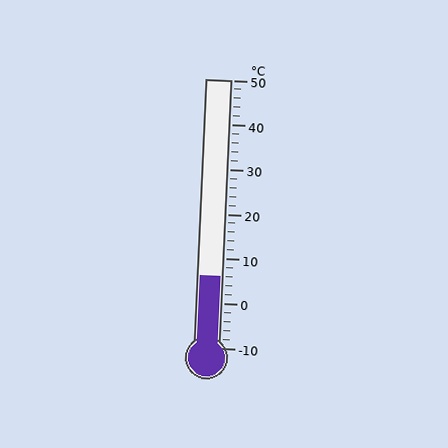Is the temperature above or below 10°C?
The temperature is below 10°C.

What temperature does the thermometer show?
The thermometer shows approximately 6°C.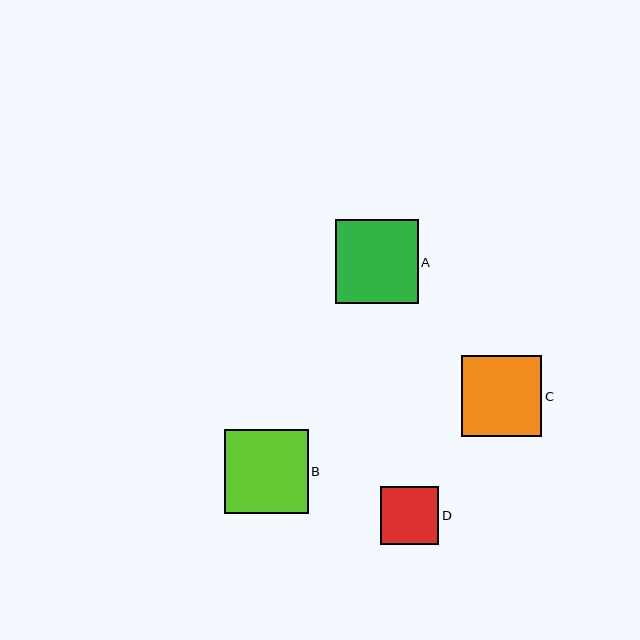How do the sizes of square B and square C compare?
Square B and square C are approximately the same size.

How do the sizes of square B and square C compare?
Square B and square C are approximately the same size.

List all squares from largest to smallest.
From largest to smallest: A, B, C, D.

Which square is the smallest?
Square D is the smallest with a size of approximately 58 pixels.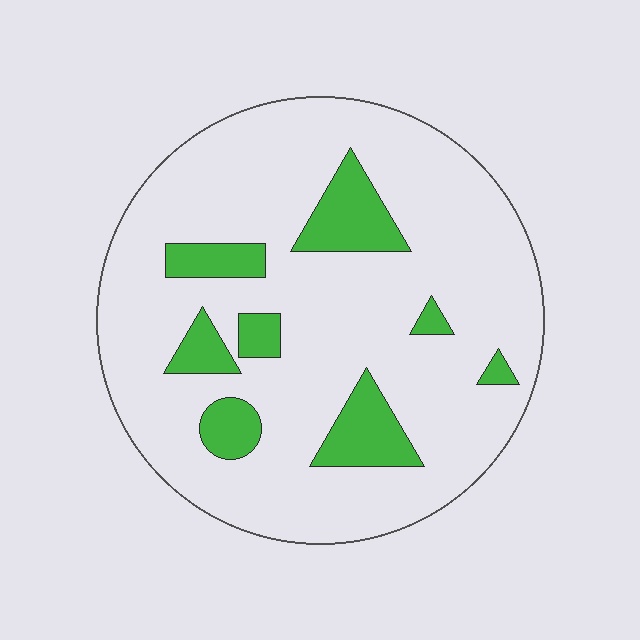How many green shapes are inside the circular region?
8.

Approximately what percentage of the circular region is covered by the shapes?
Approximately 15%.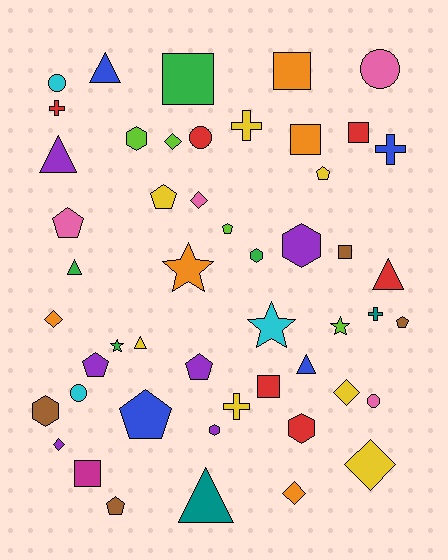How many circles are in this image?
There are 5 circles.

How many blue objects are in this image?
There are 4 blue objects.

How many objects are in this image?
There are 50 objects.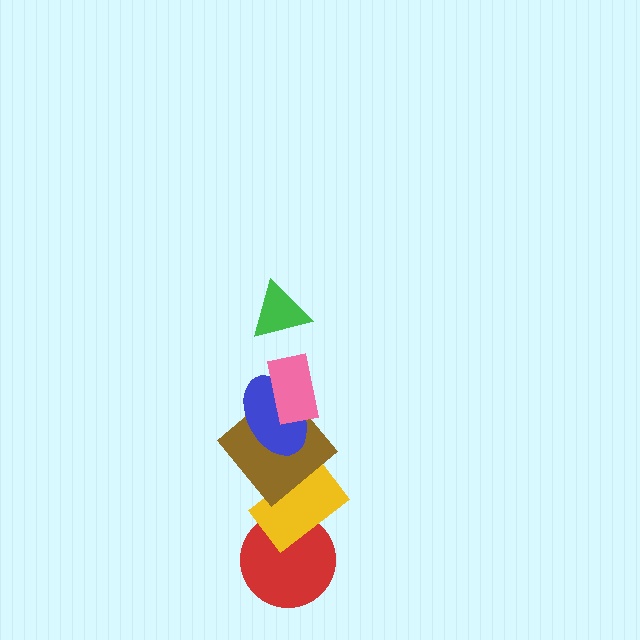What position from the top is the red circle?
The red circle is 6th from the top.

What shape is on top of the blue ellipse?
The pink rectangle is on top of the blue ellipse.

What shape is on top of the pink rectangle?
The green triangle is on top of the pink rectangle.